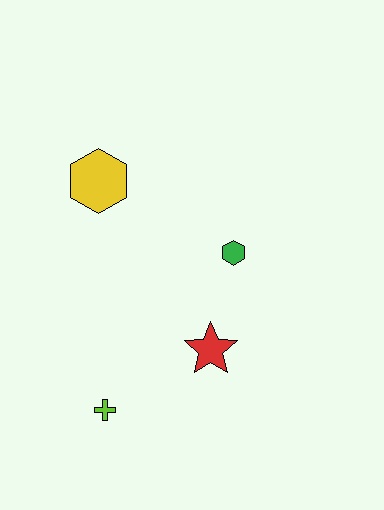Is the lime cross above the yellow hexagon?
No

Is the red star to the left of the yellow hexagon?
No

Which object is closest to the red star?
The green hexagon is closest to the red star.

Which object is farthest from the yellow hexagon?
The lime cross is farthest from the yellow hexagon.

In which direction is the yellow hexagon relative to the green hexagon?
The yellow hexagon is to the left of the green hexagon.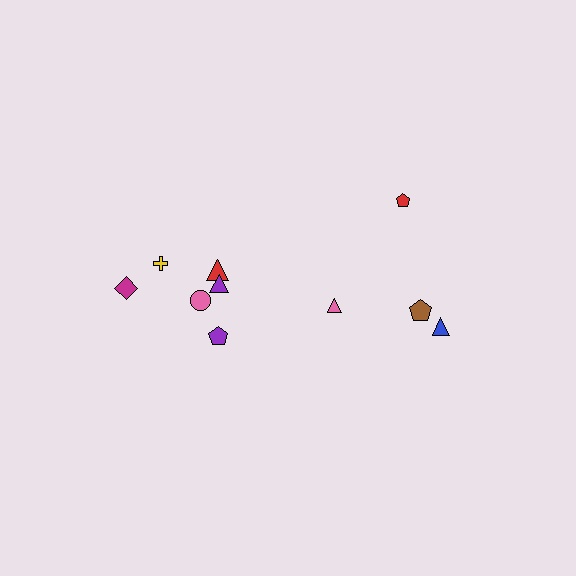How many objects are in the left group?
There are 6 objects.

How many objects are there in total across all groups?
There are 10 objects.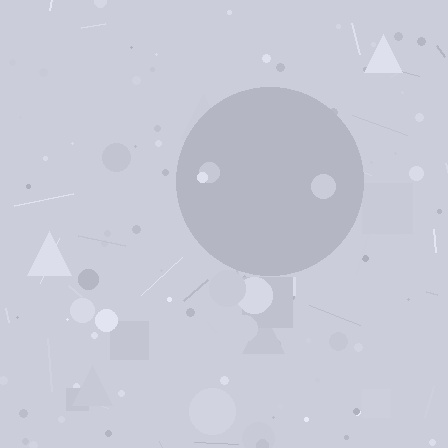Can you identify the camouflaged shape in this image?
The camouflaged shape is a circle.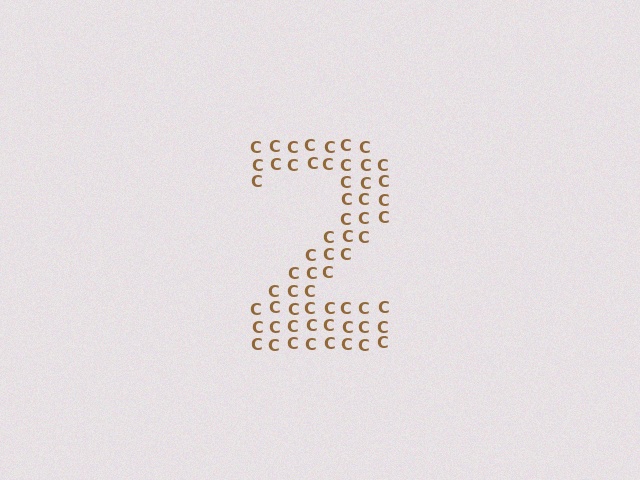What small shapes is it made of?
It is made of small letter C's.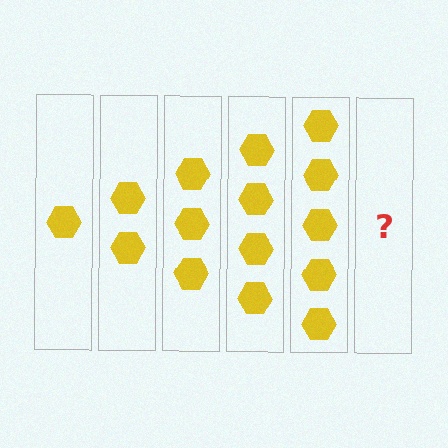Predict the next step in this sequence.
The next step is 6 hexagons.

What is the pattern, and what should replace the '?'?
The pattern is that each step adds one more hexagon. The '?' should be 6 hexagons.